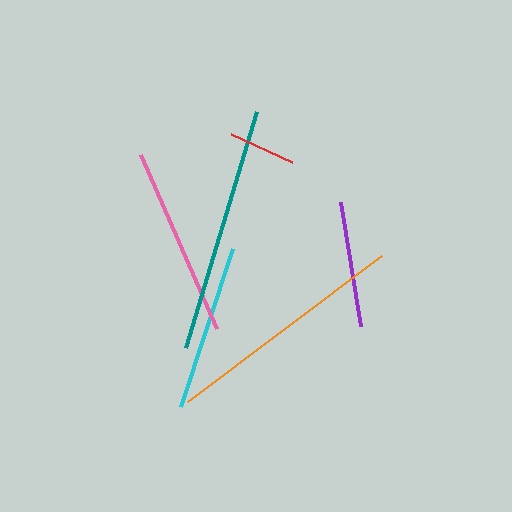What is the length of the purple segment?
The purple segment is approximately 126 pixels long.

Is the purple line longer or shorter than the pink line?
The pink line is longer than the purple line.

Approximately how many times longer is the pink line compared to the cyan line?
The pink line is approximately 1.1 times the length of the cyan line.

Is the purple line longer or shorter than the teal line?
The teal line is longer than the purple line.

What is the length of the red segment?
The red segment is approximately 67 pixels long.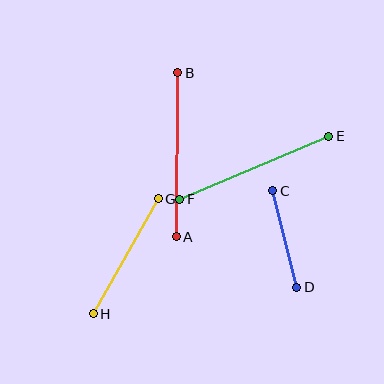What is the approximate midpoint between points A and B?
The midpoint is at approximately (177, 155) pixels.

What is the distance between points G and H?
The distance is approximately 132 pixels.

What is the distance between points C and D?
The distance is approximately 100 pixels.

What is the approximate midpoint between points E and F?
The midpoint is at approximately (254, 168) pixels.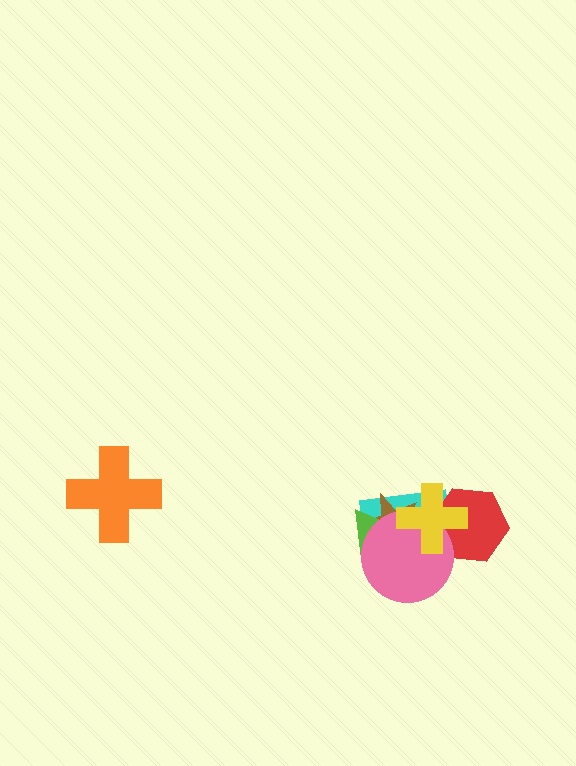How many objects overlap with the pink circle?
5 objects overlap with the pink circle.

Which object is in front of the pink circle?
The yellow cross is in front of the pink circle.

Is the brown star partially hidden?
Yes, it is partially covered by another shape.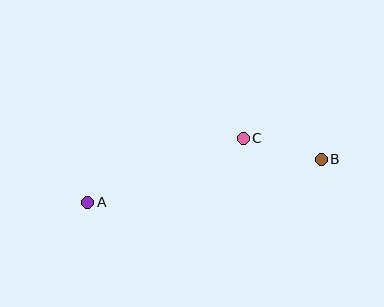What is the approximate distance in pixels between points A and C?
The distance between A and C is approximately 168 pixels.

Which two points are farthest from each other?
Points A and B are farthest from each other.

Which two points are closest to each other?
Points B and C are closest to each other.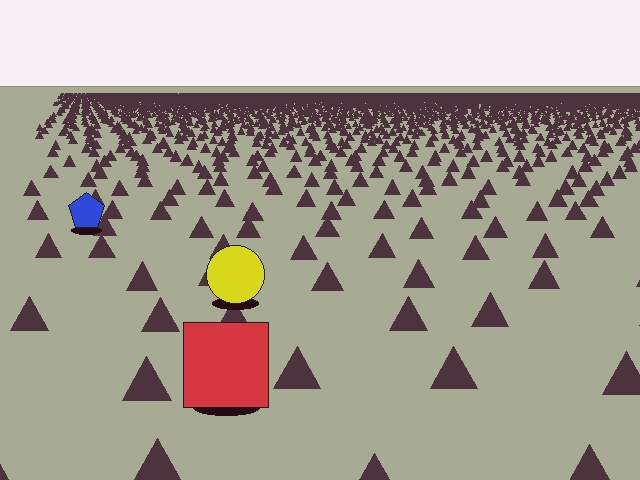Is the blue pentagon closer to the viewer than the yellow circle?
No. The yellow circle is closer — you can tell from the texture gradient: the ground texture is coarser near it.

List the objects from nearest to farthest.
From nearest to farthest: the red square, the yellow circle, the blue pentagon.